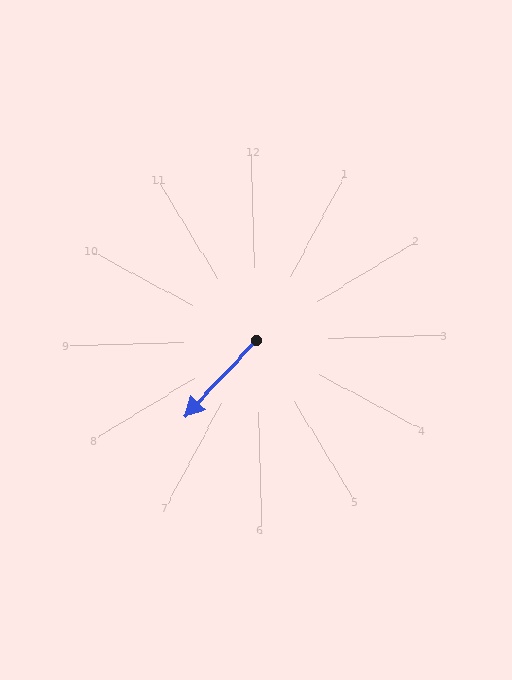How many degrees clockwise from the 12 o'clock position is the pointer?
Approximately 225 degrees.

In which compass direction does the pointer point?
Southwest.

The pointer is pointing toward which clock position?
Roughly 7 o'clock.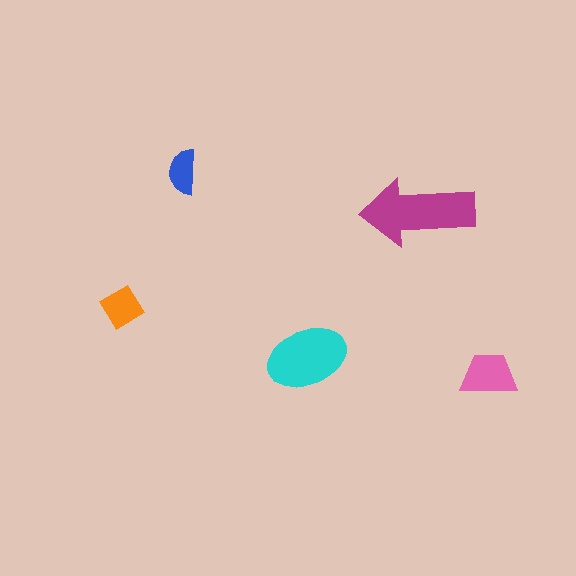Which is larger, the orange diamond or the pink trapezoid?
The pink trapezoid.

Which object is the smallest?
The blue semicircle.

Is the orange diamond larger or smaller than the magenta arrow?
Smaller.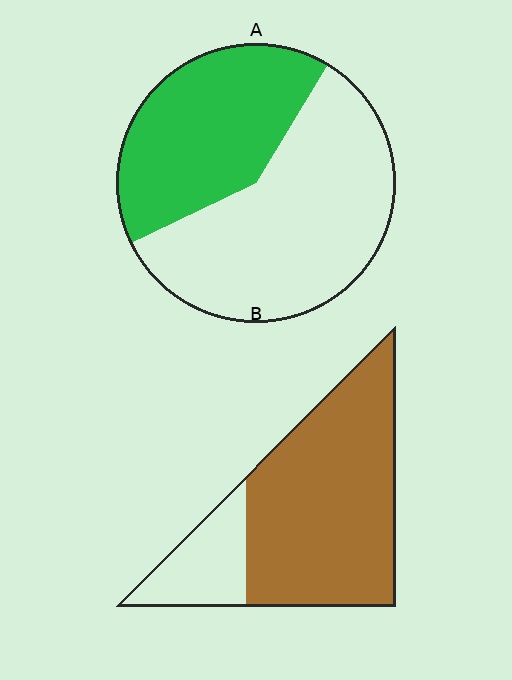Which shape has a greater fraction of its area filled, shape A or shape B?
Shape B.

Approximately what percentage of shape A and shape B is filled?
A is approximately 40% and B is approximately 80%.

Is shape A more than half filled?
No.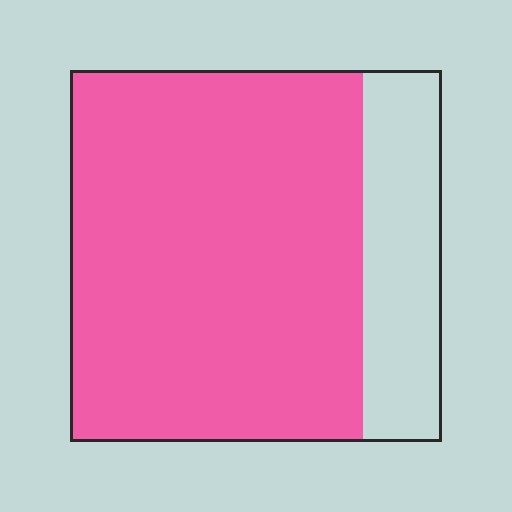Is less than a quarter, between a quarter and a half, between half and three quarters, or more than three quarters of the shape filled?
More than three quarters.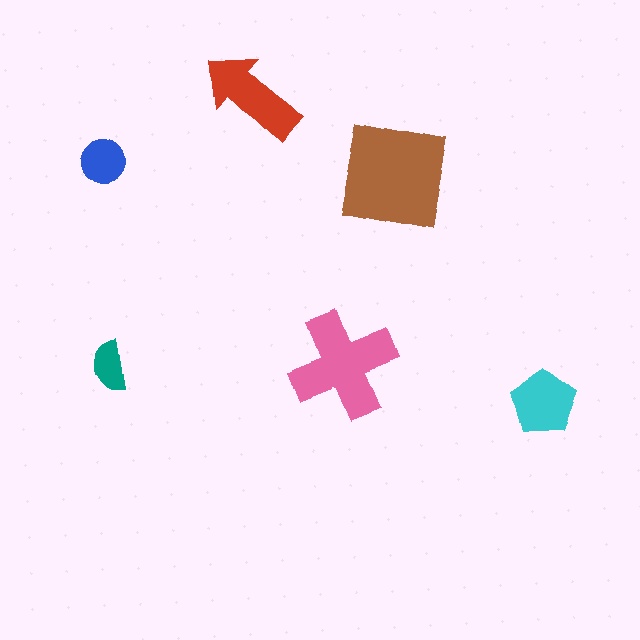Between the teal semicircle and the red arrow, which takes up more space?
The red arrow.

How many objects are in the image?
There are 6 objects in the image.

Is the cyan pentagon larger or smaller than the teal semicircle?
Larger.